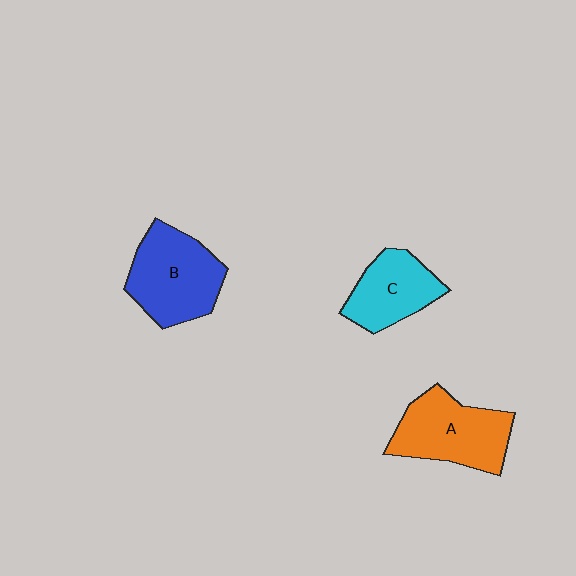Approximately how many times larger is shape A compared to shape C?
Approximately 1.3 times.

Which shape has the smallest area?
Shape C (cyan).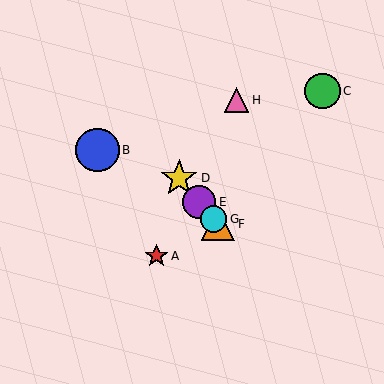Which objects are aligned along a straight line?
Objects D, E, F, G are aligned along a straight line.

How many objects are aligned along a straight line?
4 objects (D, E, F, G) are aligned along a straight line.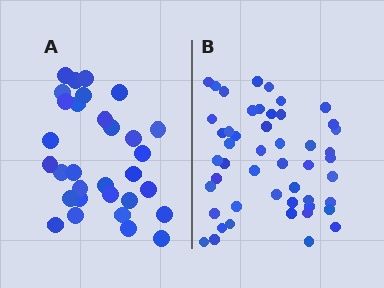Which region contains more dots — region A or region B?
Region B (the right region) has more dots.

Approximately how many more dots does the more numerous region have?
Region B has approximately 20 more dots than region A.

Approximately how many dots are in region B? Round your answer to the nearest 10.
About 50 dots. (The exact count is 49, which rounds to 50.)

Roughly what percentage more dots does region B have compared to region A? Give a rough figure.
About 60% more.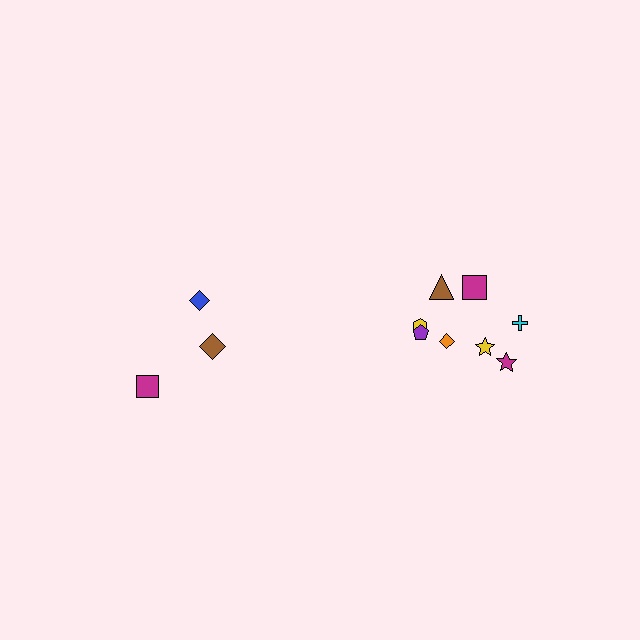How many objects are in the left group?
There are 3 objects.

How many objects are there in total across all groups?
There are 11 objects.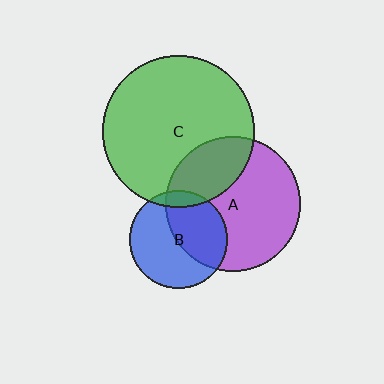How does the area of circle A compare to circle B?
Approximately 1.9 times.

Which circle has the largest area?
Circle C (green).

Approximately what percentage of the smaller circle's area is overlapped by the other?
Approximately 10%.